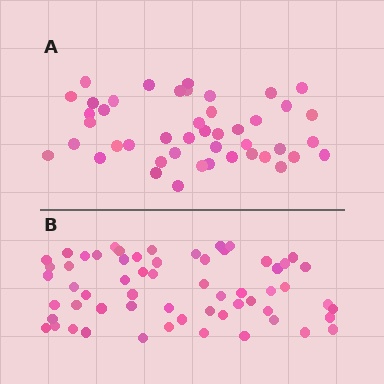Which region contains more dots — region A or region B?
Region B (the bottom region) has more dots.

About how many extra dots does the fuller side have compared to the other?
Region B has approximately 15 more dots than region A.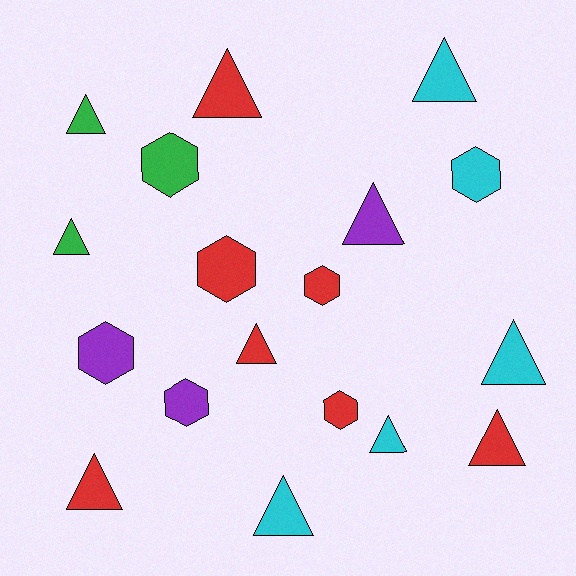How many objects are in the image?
There are 18 objects.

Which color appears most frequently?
Red, with 7 objects.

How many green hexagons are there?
There is 1 green hexagon.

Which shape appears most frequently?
Triangle, with 11 objects.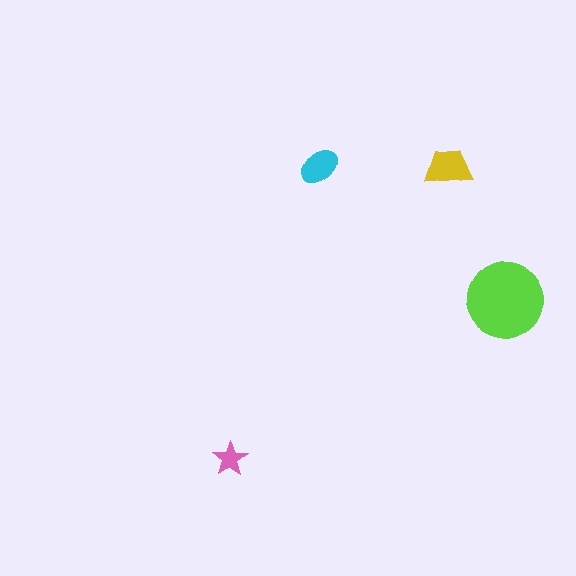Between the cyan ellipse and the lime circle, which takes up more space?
The lime circle.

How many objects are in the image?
There are 4 objects in the image.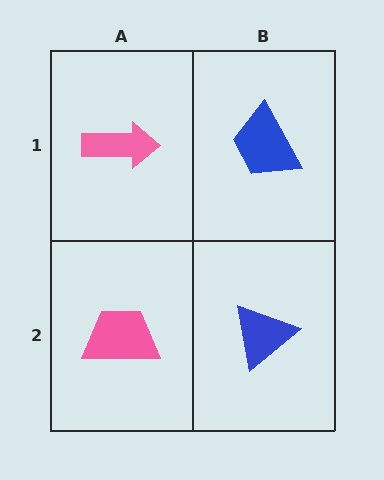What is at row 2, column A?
A pink trapezoid.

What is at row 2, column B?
A blue triangle.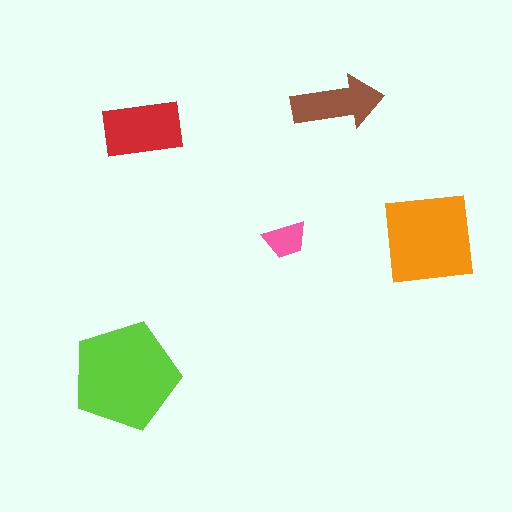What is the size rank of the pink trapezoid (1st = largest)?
5th.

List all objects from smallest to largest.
The pink trapezoid, the brown arrow, the red rectangle, the orange square, the lime pentagon.